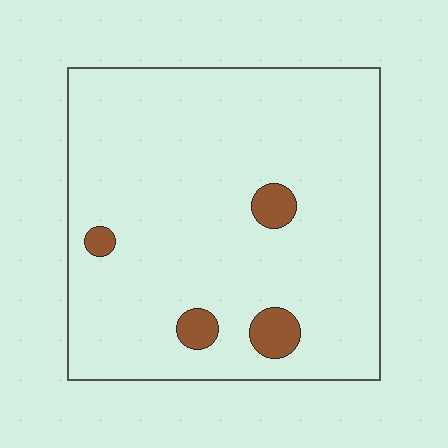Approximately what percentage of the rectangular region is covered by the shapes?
Approximately 5%.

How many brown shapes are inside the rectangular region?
4.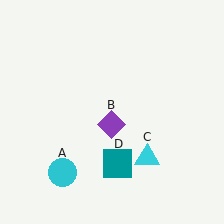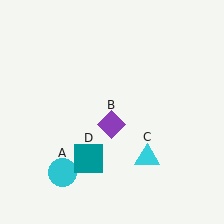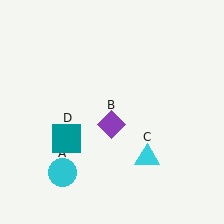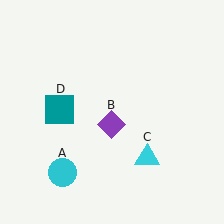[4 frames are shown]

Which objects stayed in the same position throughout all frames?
Cyan circle (object A) and purple diamond (object B) and cyan triangle (object C) remained stationary.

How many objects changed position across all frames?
1 object changed position: teal square (object D).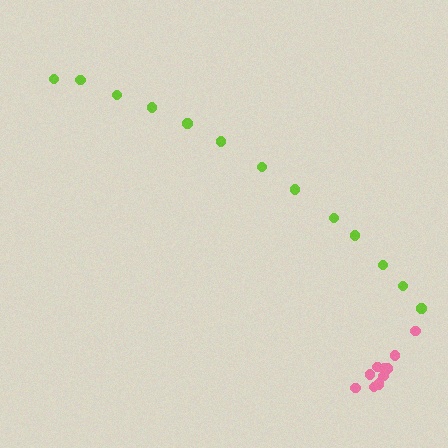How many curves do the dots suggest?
There are 2 distinct paths.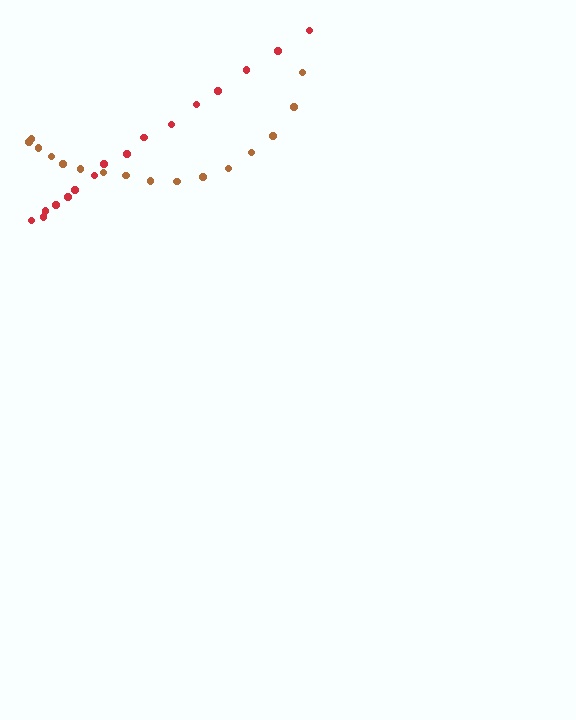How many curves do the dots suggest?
There are 2 distinct paths.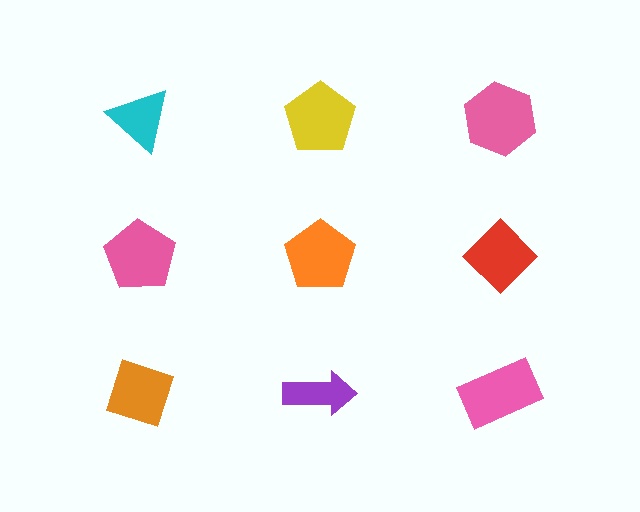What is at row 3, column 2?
A purple arrow.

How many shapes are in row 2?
3 shapes.